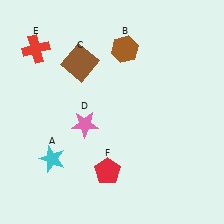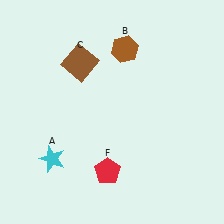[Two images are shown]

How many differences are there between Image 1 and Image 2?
There are 2 differences between the two images.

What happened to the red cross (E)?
The red cross (E) was removed in Image 2. It was in the top-left area of Image 1.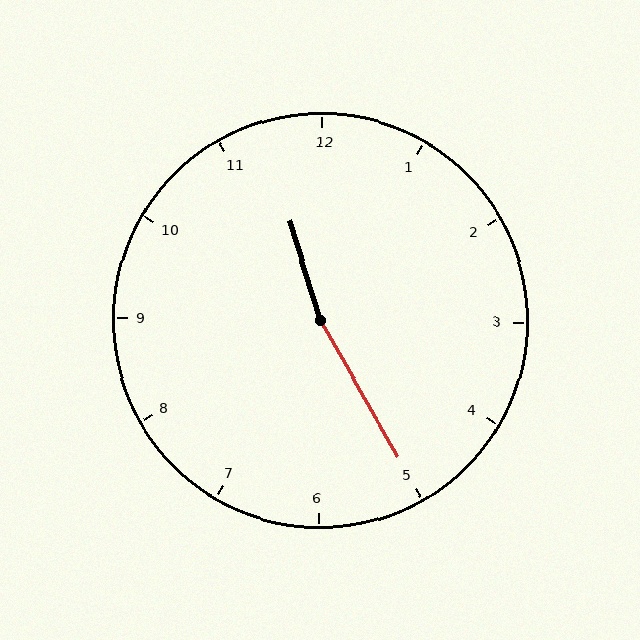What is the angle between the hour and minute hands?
Approximately 168 degrees.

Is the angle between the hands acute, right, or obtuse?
It is obtuse.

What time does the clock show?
11:25.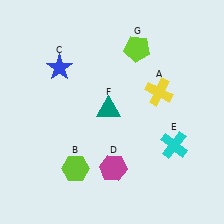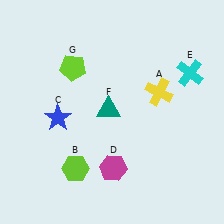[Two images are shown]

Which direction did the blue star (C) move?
The blue star (C) moved down.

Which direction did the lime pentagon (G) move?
The lime pentagon (G) moved left.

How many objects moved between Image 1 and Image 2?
3 objects moved between the two images.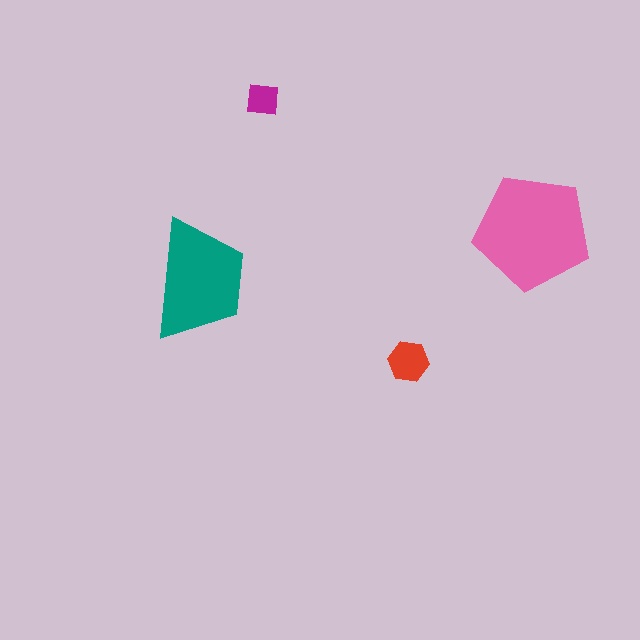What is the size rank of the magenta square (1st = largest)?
4th.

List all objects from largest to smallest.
The pink pentagon, the teal trapezoid, the red hexagon, the magenta square.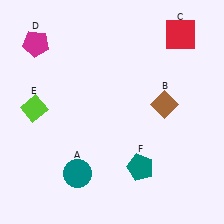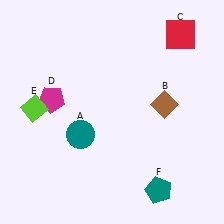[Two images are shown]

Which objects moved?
The objects that moved are: the teal circle (A), the magenta pentagon (D), the teal pentagon (F).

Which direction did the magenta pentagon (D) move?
The magenta pentagon (D) moved down.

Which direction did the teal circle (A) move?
The teal circle (A) moved up.